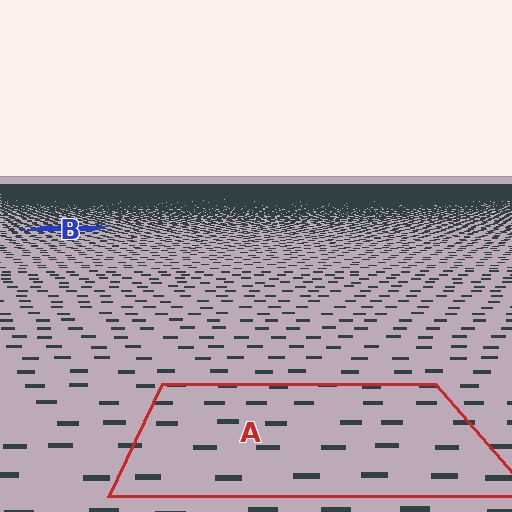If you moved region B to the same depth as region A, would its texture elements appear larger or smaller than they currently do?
They would appear larger. At a closer depth, the same texture elements are projected at a bigger on-screen size.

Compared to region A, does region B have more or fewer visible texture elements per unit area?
Region B has more texture elements per unit area — they are packed more densely because it is farther away.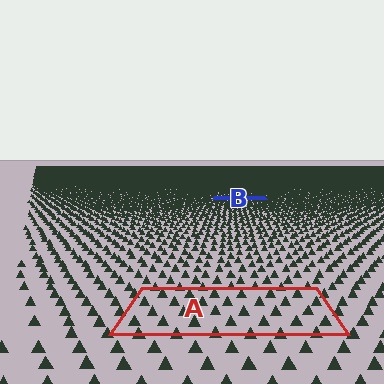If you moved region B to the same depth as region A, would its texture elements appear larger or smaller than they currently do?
They would appear larger. At a closer depth, the same texture elements are projected at a bigger on-screen size.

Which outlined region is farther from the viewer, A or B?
Region B is farther from the viewer — the texture elements inside it appear smaller and more densely packed.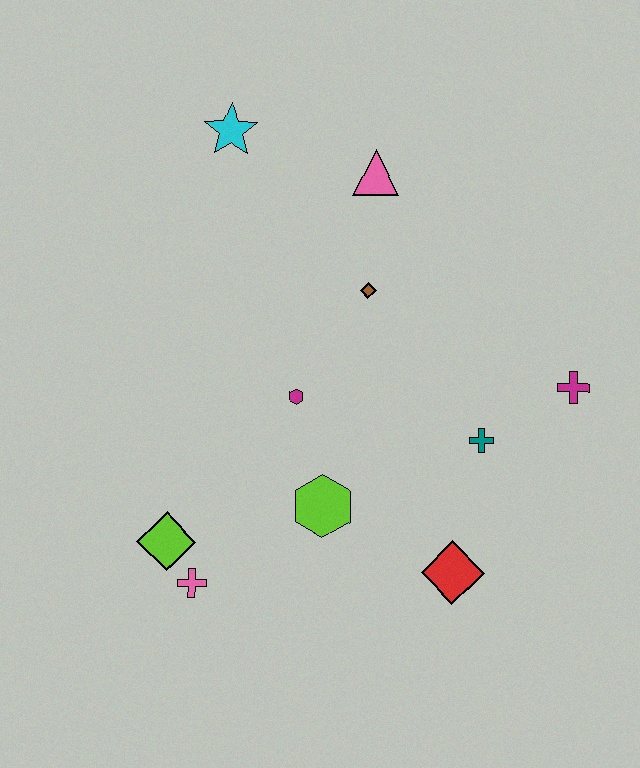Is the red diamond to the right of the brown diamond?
Yes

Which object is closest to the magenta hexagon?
The lime hexagon is closest to the magenta hexagon.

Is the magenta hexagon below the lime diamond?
No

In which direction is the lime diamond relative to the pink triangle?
The lime diamond is below the pink triangle.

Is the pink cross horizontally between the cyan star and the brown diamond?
No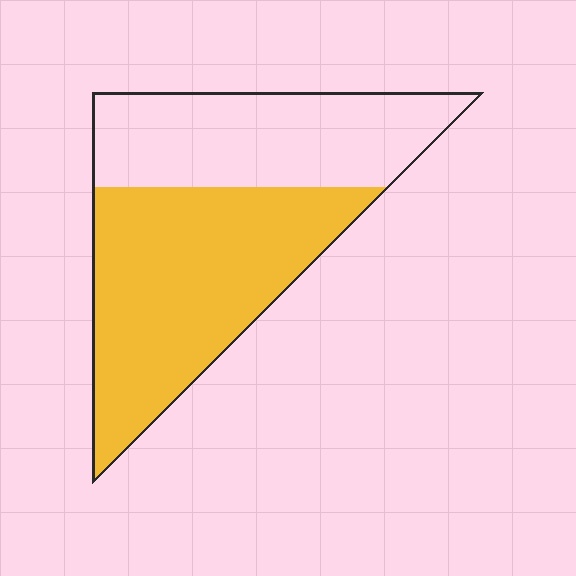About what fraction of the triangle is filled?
About three fifths (3/5).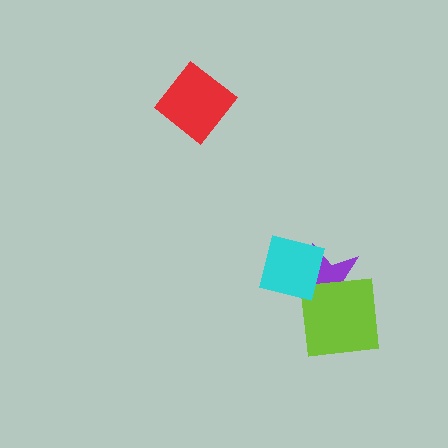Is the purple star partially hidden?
Yes, it is partially covered by another shape.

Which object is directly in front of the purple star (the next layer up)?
The lime square is directly in front of the purple star.